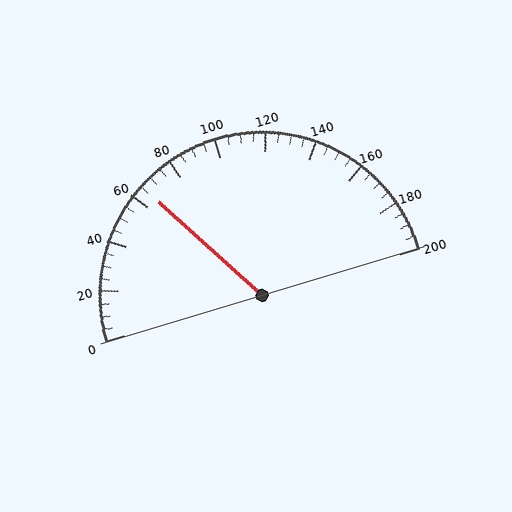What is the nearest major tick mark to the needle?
The nearest major tick mark is 60.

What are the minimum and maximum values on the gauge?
The gauge ranges from 0 to 200.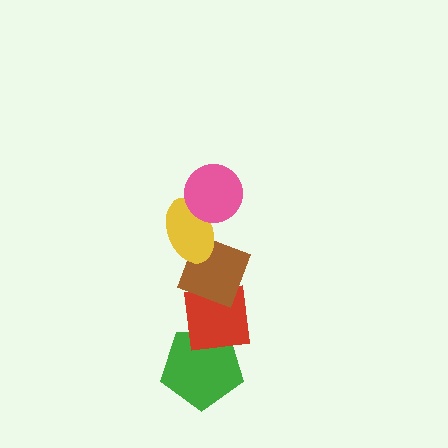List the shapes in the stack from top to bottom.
From top to bottom: the pink circle, the yellow ellipse, the brown diamond, the red square, the green pentagon.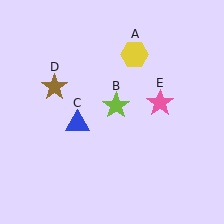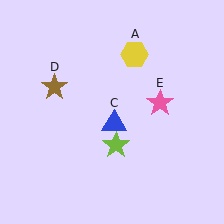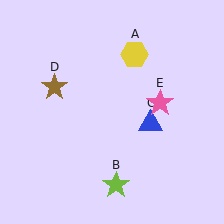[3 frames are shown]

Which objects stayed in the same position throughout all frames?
Yellow hexagon (object A) and brown star (object D) and pink star (object E) remained stationary.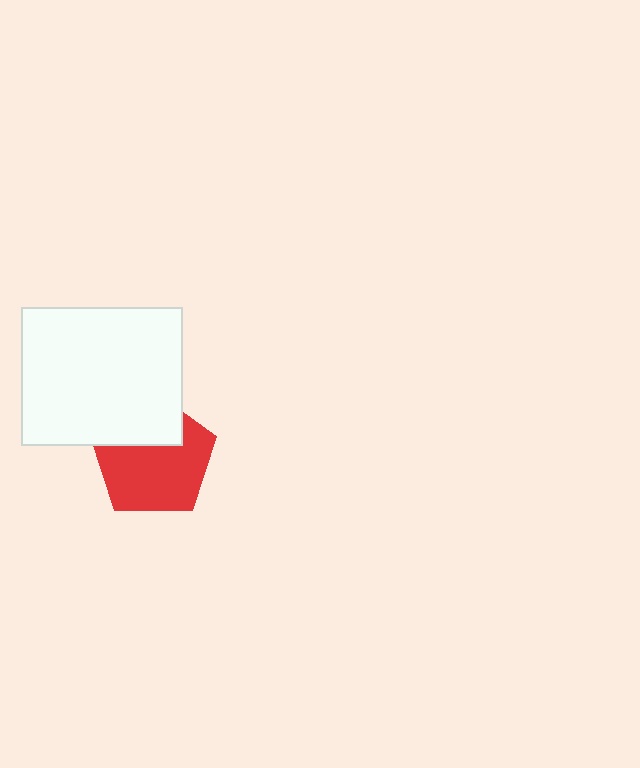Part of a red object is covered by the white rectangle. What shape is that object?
It is a pentagon.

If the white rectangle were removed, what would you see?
You would see the complete red pentagon.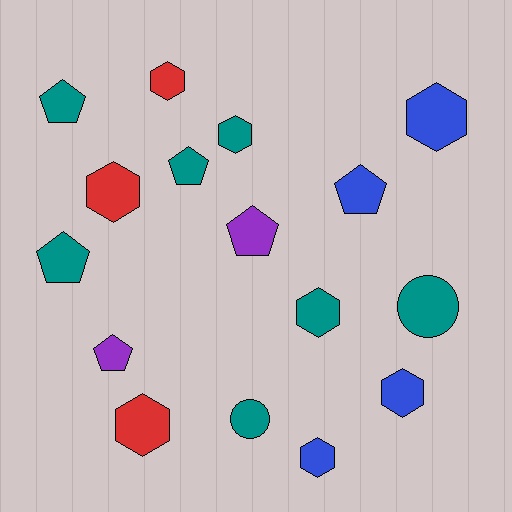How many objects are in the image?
There are 16 objects.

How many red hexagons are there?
There are 3 red hexagons.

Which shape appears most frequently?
Hexagon, with 8 objects.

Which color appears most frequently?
Teal, with 7 objects.